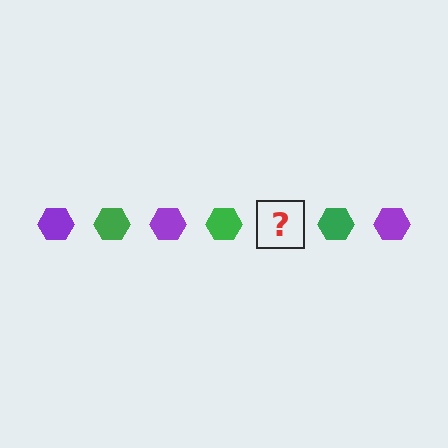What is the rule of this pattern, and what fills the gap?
The rule is that the pattern cycles through purple, green hexagons. The gap should be filled with a purple hexagon.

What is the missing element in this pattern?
The missing element is a purple hexagon.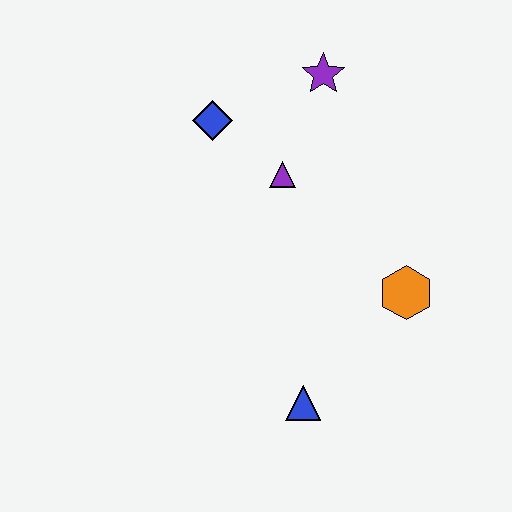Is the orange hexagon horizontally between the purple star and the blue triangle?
No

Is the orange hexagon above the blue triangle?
Yes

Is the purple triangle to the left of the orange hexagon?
Yes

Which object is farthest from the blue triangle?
The purple star is farthest from the blue triangle.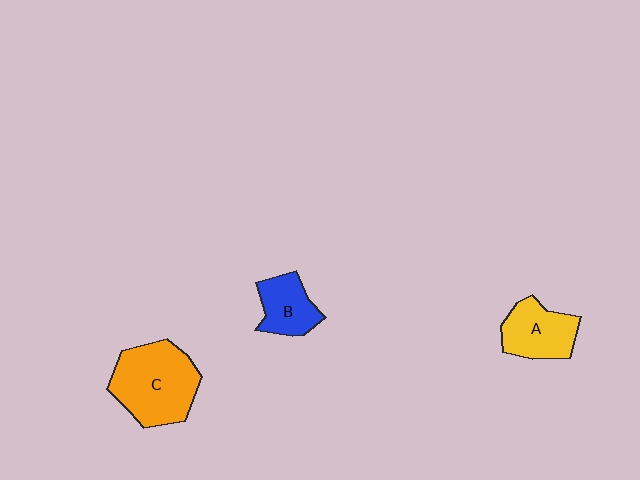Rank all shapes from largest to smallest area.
From largest to smallest: C (orange), A (yellow), B (blue).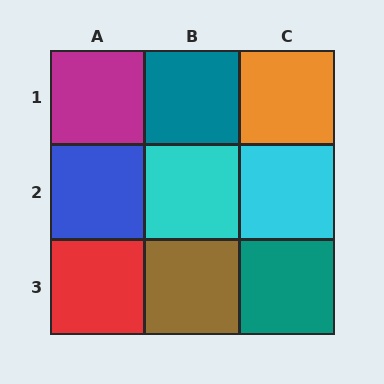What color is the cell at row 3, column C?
Teal.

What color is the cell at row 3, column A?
Red.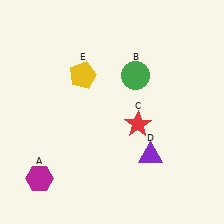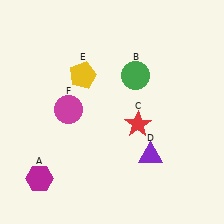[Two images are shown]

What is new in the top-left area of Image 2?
A magenta circle (F) was added in the top-left area of Image 2.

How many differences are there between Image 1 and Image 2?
There is 1 difference between the two images.